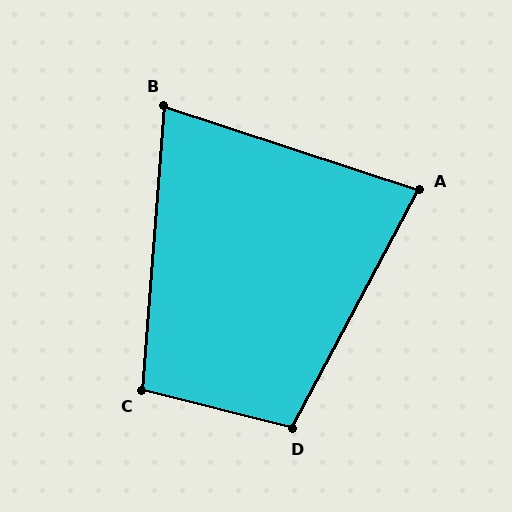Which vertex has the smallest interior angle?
B, at approximately 76 degrees.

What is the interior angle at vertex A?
Approximately 80 degrees (acute).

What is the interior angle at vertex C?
Approximately 100 degrees (obtuse).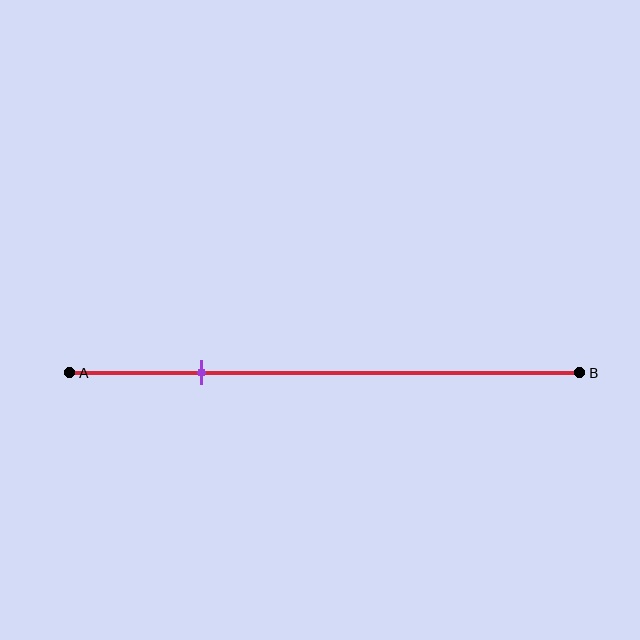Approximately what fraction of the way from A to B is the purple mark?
The purple mark is approximately 25% of the way from A to B.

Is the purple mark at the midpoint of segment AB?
No, the mark is at about 25% from A, not at the 50% midpoint.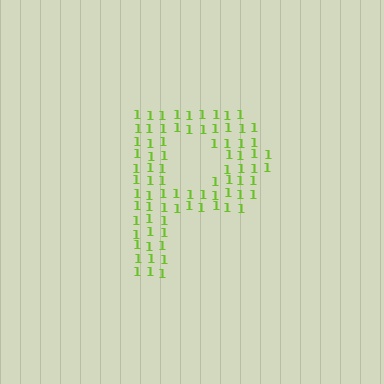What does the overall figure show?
The overall figure shows the letter P.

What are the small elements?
The small elements are digit 1's.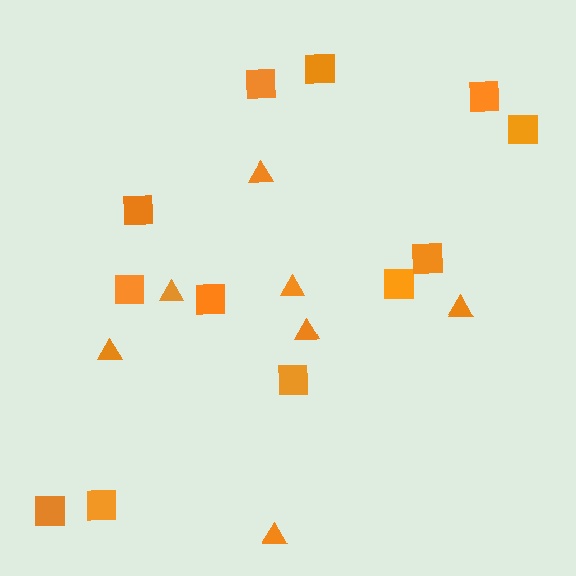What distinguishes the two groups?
There are 2 groups: one group of squares (12) and one group of triangles (7).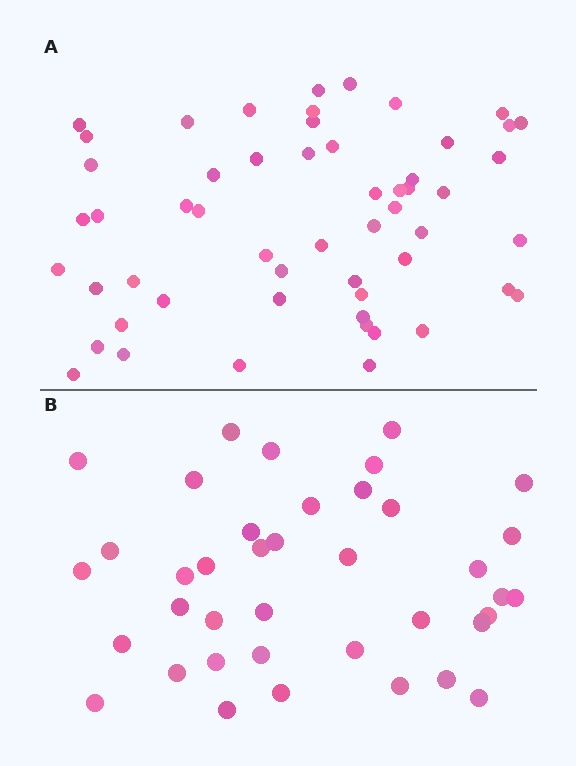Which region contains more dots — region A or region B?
Region A (the top region) has more dots.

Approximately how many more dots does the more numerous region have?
Region A has approximately 15 more dots than region B.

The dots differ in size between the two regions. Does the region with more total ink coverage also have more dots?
No. Region B has more total ink coverage because its dots are larger, but region A actually contains more individual dots. Total area can be misleading — the number of items is what matters here.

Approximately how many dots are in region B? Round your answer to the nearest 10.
About 40 dots. (The exact count is 39, which rounds to 40.)